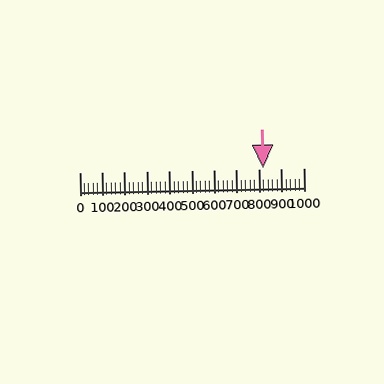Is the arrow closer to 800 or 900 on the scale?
The arrow is closer to 800.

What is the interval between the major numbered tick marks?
The major tick marks are spaced 100 units apart.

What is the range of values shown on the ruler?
The ruler shows values from 0 to 1000.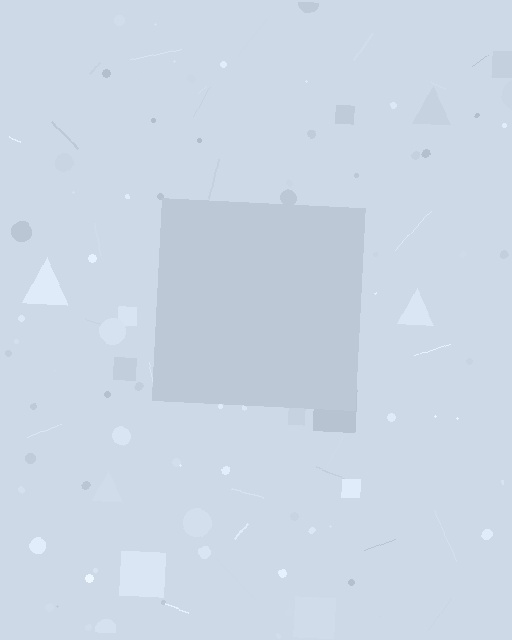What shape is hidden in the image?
A square is hidden in the image.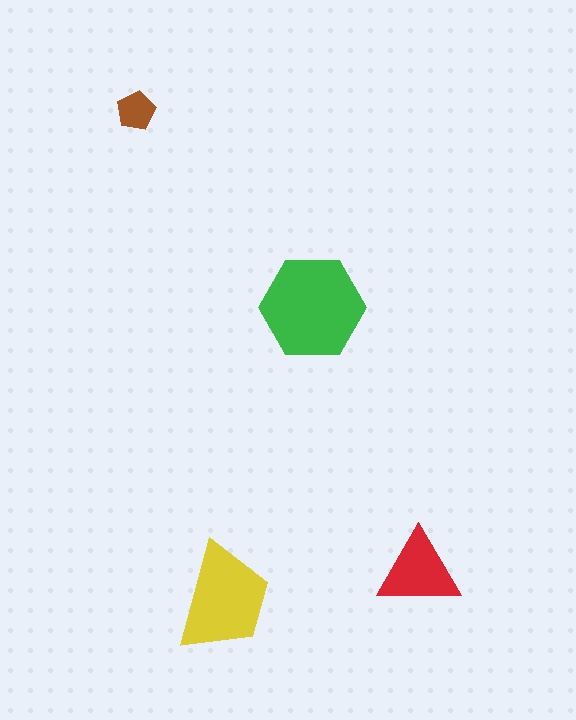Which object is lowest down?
The yellow trapezoid is bottommost.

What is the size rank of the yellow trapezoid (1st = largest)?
2nd.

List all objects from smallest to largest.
The brown pentagon, the red triangle, the yellow trapezoid, the green hexagon.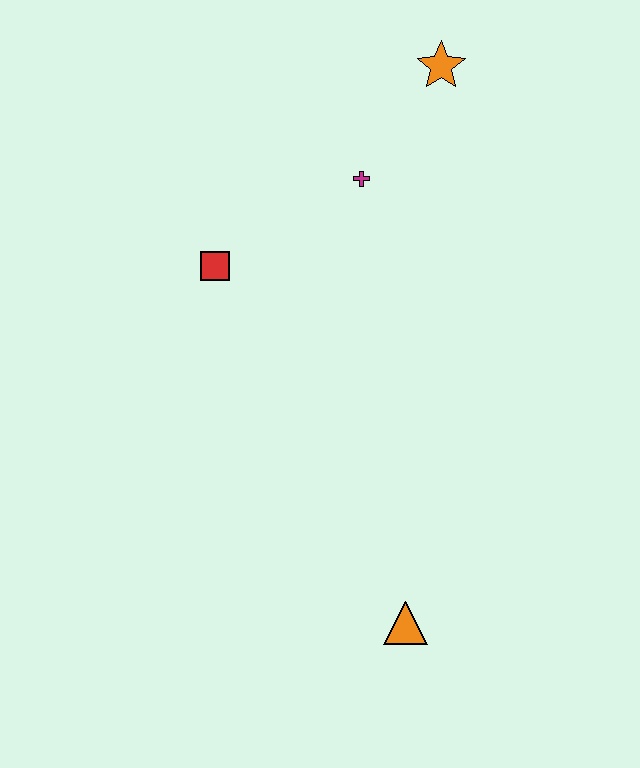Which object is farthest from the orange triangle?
The orange star is farthest from the orange triangle.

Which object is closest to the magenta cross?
The orange star is closest to the magenta cross.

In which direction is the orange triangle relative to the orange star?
The orange triangle is below the orange star.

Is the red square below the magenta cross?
Yes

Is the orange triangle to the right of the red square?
Yes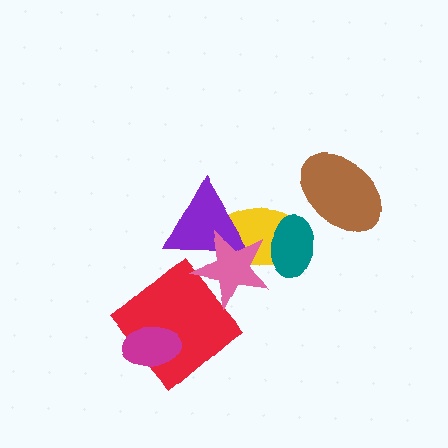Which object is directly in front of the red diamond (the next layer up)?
The pink star is directly in front of the red diamond.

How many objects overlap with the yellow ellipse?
3 objects overlap with the yellow ellipse.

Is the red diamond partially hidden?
Yes, it is partially covered by another shape.